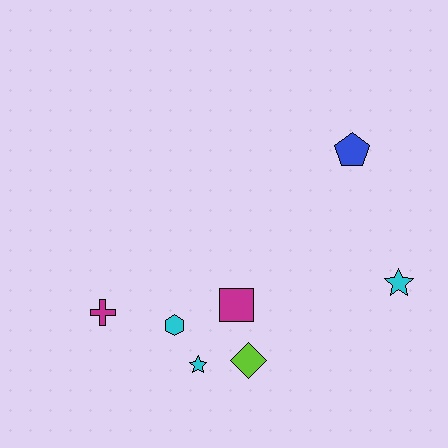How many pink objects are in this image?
There are no pink objects.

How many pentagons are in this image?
There is 1 pentagon.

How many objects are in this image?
There are 7 objects.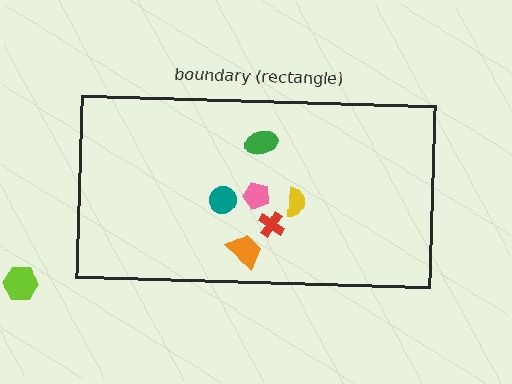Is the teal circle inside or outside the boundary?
Inside.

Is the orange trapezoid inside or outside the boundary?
Inside.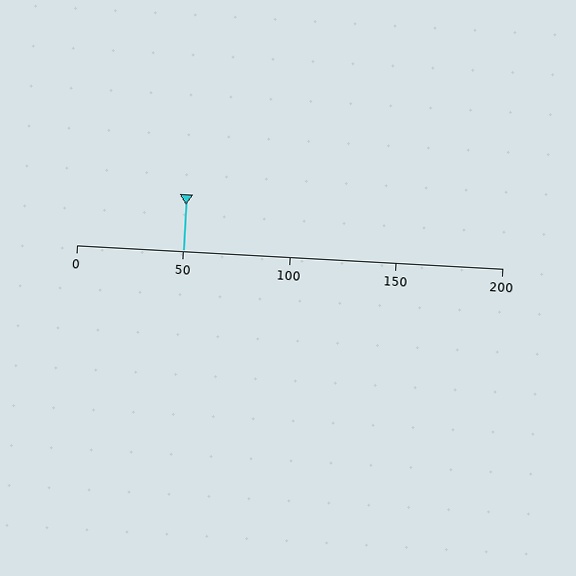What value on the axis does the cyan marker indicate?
The marker indicates approximately 50.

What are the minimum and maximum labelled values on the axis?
The axis runs from 0 to 200.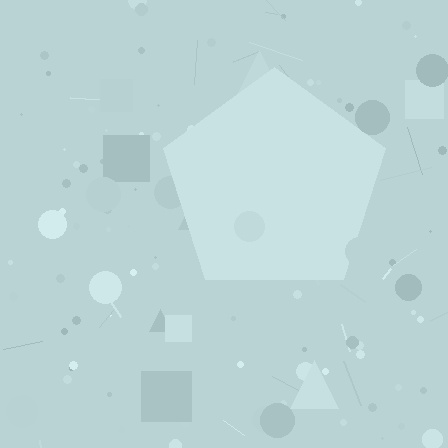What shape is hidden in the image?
A pentagon is hidden in the image.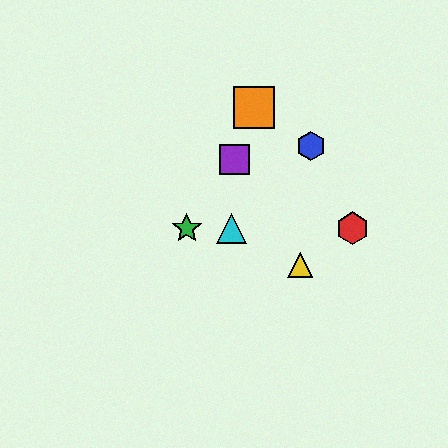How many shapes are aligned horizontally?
3 shapes (the red hexagon, the green star, the cyan triangle) are aligned horizontally.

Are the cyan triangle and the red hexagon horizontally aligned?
Yes, both are at y≈228.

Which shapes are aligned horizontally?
The red hexagon, the green star, the cyan triangle are aligned horizontally.